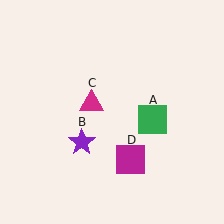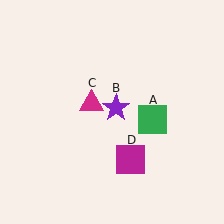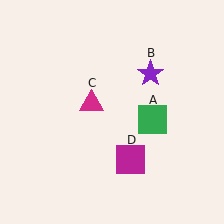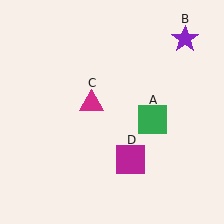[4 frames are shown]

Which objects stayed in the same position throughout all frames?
Green square (object A) and magenta triangle (object C) and magenta square (object D) remained stationary.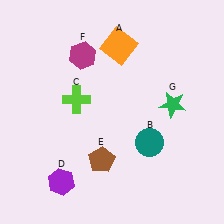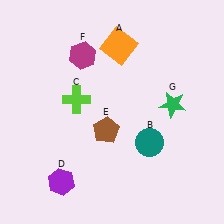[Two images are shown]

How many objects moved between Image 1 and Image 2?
1 object moved between the two images.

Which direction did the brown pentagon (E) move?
The brown pentagon (E) moved up.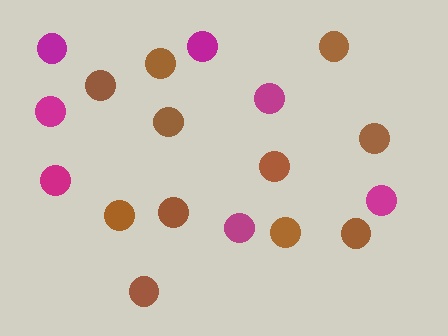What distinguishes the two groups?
There are 2 groups: one group of brown circles (11) and one group of magenta circles (7).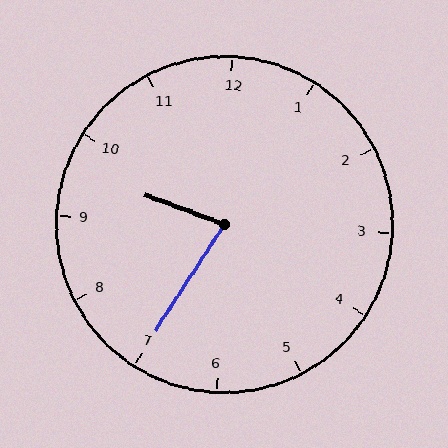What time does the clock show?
9:35.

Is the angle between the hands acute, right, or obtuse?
It is acute.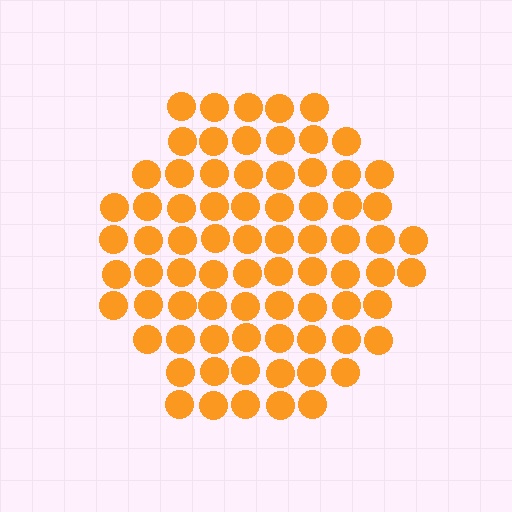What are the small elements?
The small elements are circles.